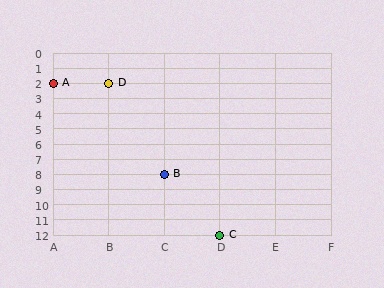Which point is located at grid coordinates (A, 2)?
Point A is at (A, 2).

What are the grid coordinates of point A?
Point A is at grid coordinates (A, 2).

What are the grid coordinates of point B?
Point B is at grid coordinates (C, 8).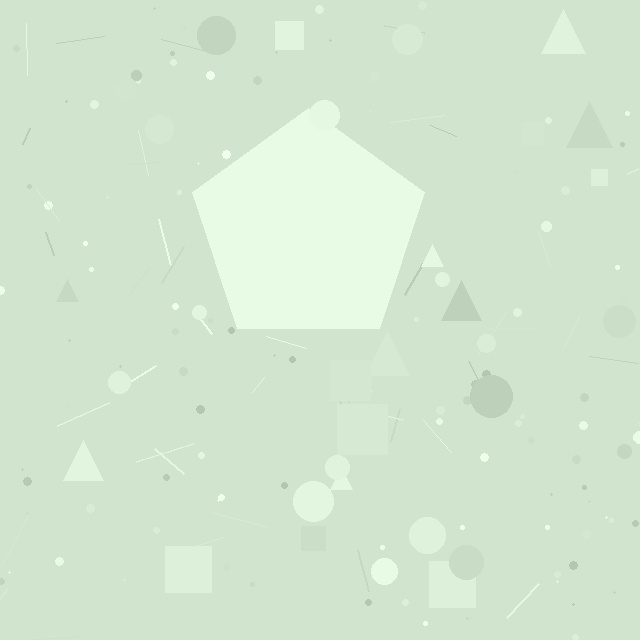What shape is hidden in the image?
A pentagon is hidden in the image.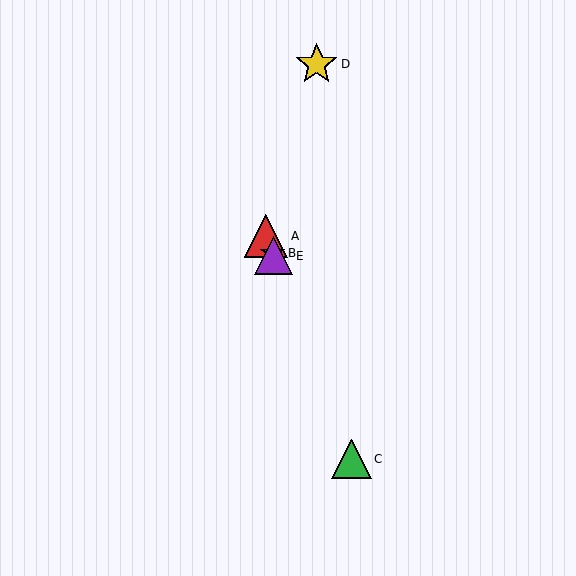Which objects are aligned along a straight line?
Objects A, B, C, E are aligned along a straight line.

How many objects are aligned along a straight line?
4 objects (A, B, C, E) are aligned along a straight line.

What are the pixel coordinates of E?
Object E is at (274, 256).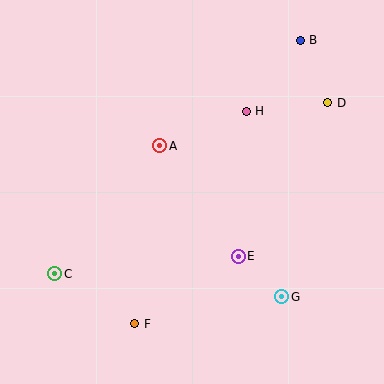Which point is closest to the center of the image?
Point A at (160, 146) is closest to the center.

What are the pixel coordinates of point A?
Point A is at (160, 146).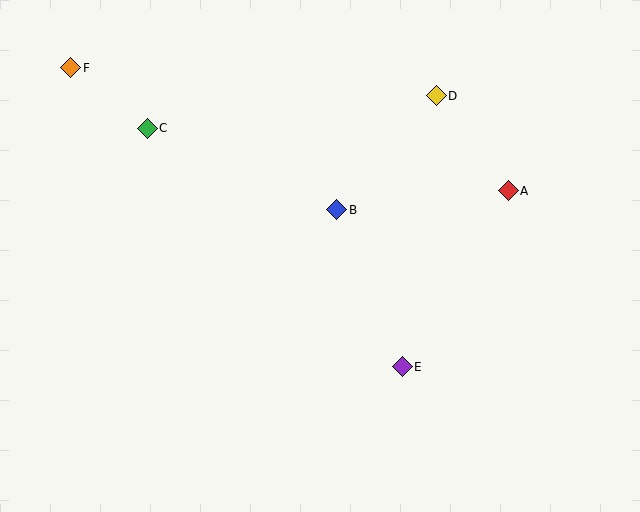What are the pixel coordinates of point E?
Point E is at (402, 367).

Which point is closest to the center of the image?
Point B at (337, 210) is closest to the center.